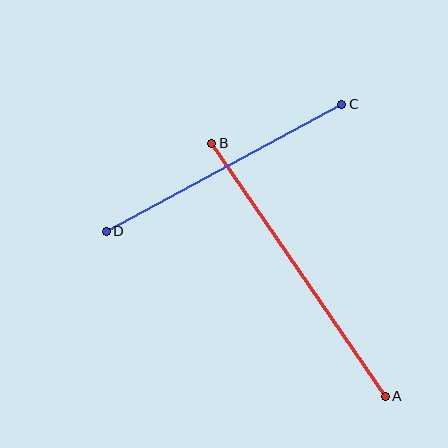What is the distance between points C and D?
The distance is approximately 268 pixels.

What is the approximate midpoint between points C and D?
The midpoint is at approximately (224, 168) pixels.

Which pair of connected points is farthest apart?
Points A and B are farthest apart.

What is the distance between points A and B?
The distance is approximately 307 pixels.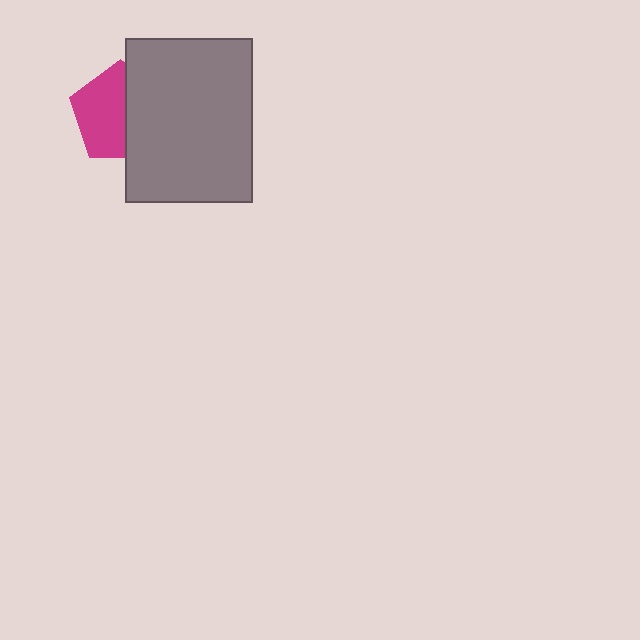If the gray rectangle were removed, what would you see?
You would see the complete magenta pentagon.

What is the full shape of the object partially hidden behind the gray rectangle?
The partially hidden object is a magenta pentagon.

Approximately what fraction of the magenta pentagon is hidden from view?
Roughly 44% of the magenta pentagon is hidden behind the gray rectangle.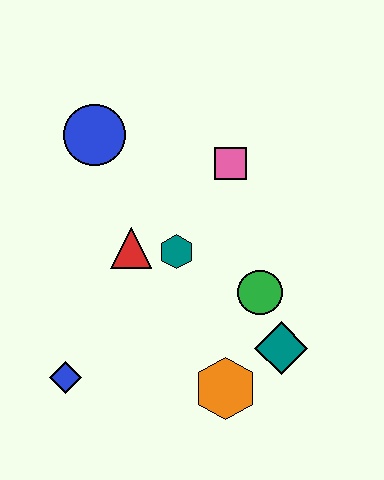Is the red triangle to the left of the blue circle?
No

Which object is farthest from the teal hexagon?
The blue diamond is farthest from the teal hexagon.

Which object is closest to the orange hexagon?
The teal diamond is closest to the orange hexagon.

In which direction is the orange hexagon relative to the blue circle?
The orange hexagon is below the blue circle.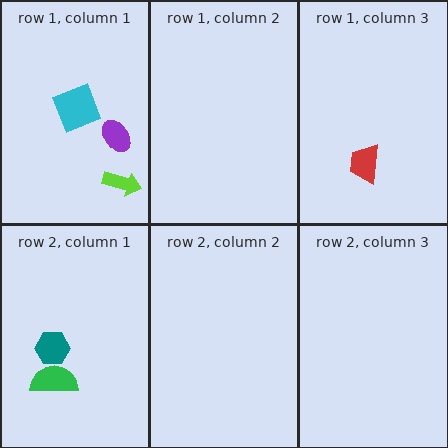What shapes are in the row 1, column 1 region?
The cyan square, the lime arrow, the purple ellipse.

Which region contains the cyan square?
The row 1, column 1 region.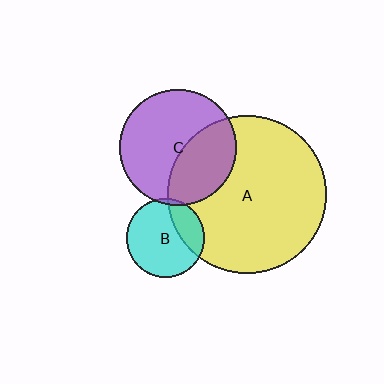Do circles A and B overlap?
Yes.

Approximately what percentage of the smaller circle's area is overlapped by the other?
Approximately 25%.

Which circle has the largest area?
Circle A (yellow).